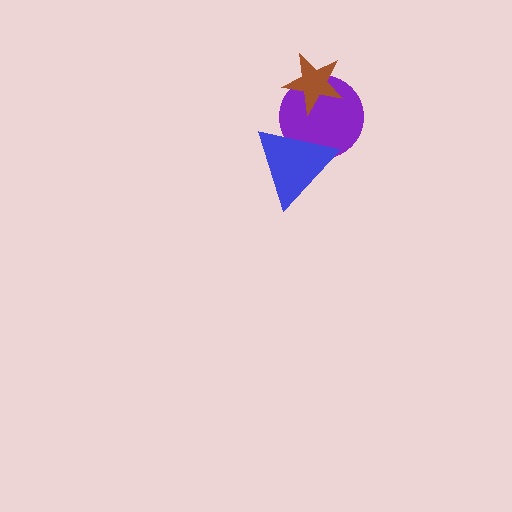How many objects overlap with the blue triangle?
1 object overlaps with the blue triangle.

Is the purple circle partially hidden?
Yes, it is partially covered by another shape.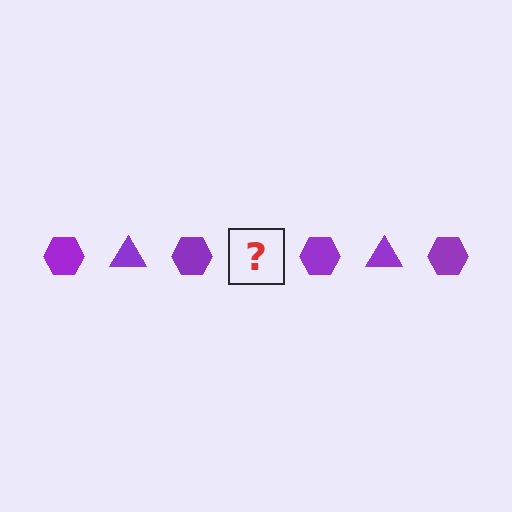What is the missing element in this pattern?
The missing element is a purple triangle.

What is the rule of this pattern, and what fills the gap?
The rule is that the pattern cycles through hexagon, triangle shapes in purple. The gap should be filled with a purple triangle.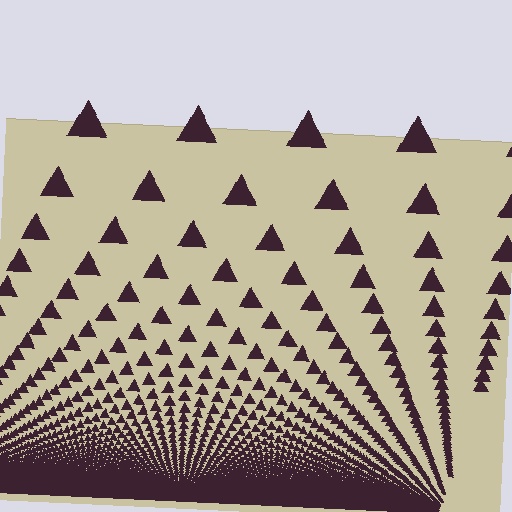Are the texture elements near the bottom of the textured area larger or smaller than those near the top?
Smaller. The gradient is inverted — elements near the bottom are smaller and denser.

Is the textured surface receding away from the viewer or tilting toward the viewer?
The surface appears to tilt toward the viewer. Texture elements get larger and sparser toward the top.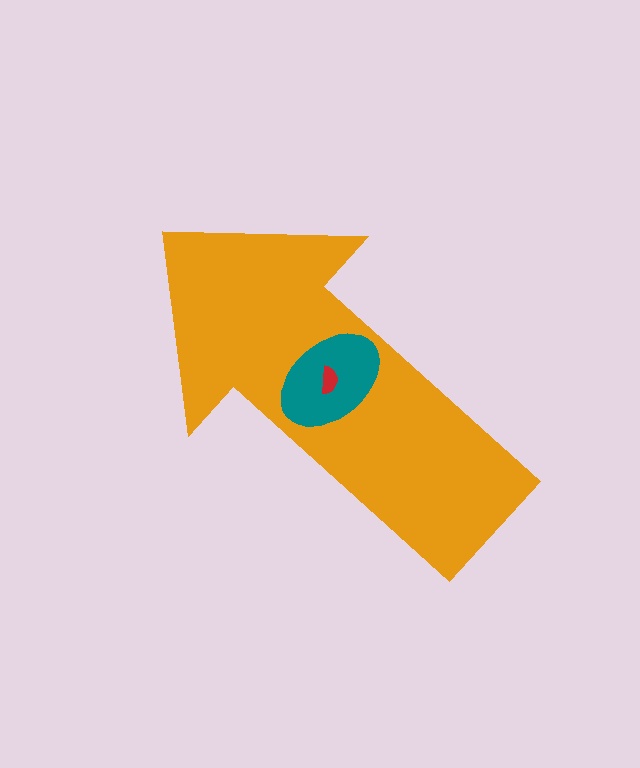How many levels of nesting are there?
3.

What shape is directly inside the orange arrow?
The teal ellipse.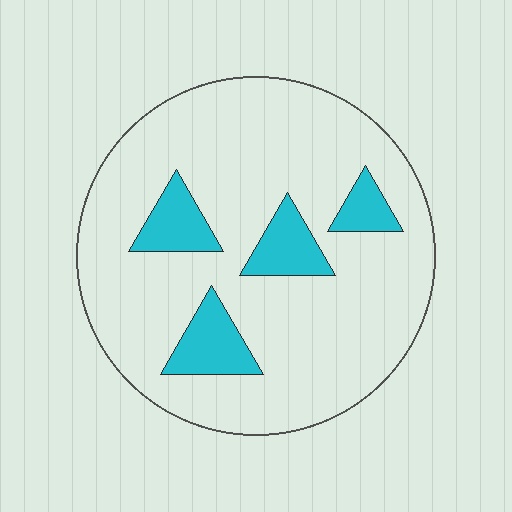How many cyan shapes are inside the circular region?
4.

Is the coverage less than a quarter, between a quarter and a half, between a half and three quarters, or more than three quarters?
Less than a quarter.